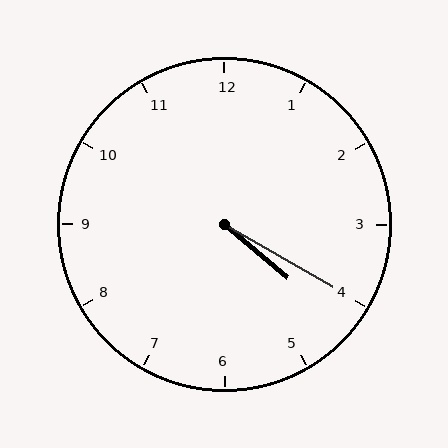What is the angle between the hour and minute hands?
Approximately 10 degrees.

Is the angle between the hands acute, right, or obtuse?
It is acute.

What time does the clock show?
4:20.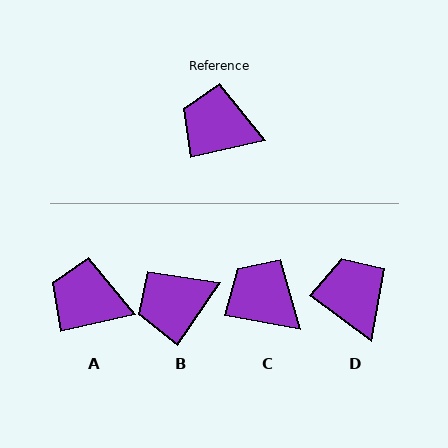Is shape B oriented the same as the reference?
No, it is off by about 43 degrees.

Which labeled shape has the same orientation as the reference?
A.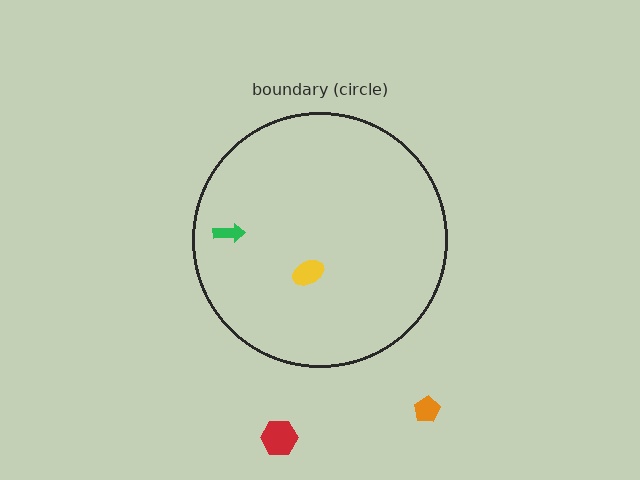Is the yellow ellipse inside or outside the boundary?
Inside.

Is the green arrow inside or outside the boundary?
Inside.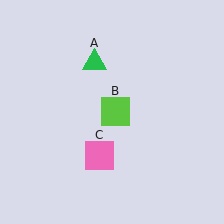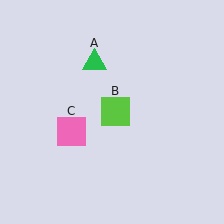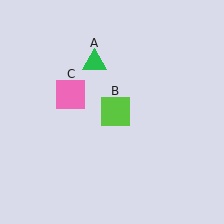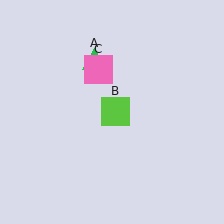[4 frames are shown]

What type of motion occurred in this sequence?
The pink square (object C) rotated clockwise around the center of the scene.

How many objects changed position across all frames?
1 object changed position: pink square (object C).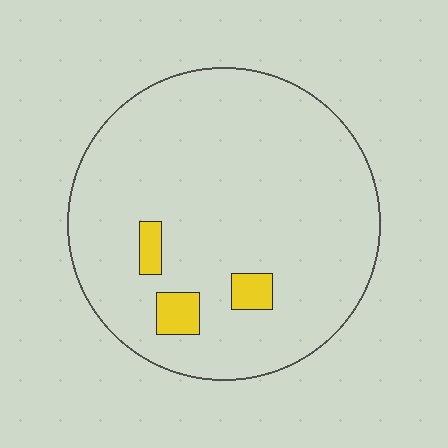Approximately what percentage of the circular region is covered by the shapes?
Approximately 5%.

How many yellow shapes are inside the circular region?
3.